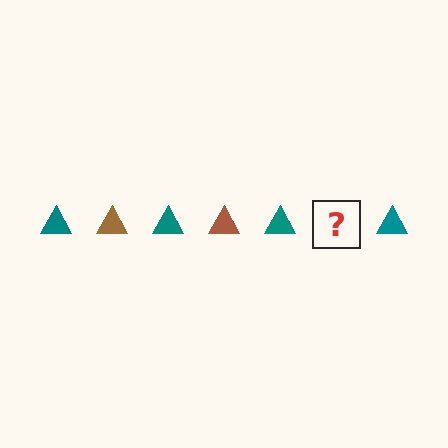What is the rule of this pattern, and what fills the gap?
The rule is that the pattern cycles through teal, brown triangles. The gap should be filled with a brown triangle.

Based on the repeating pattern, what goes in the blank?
The blank should be a brown triangle.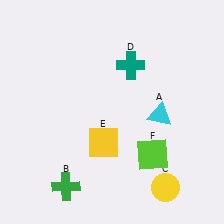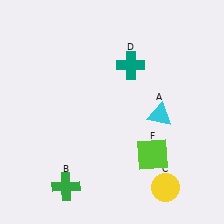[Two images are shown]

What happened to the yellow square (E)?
The yellow square (E) was removed in Image 2. It was in the bottom-left area of Image 1.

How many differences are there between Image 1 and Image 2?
There is 1 difference between the two images.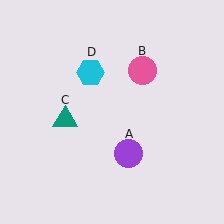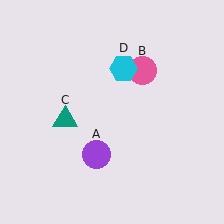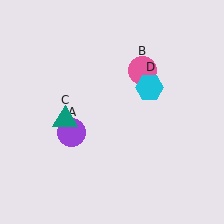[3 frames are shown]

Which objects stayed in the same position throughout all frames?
Pink circle (object B) and teal triangle (object C) remained stationary.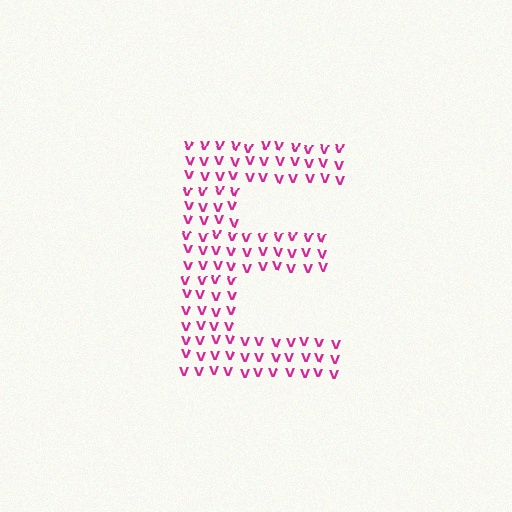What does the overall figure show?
The overall figure shows the letter E.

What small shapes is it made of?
It is made of small letter V's.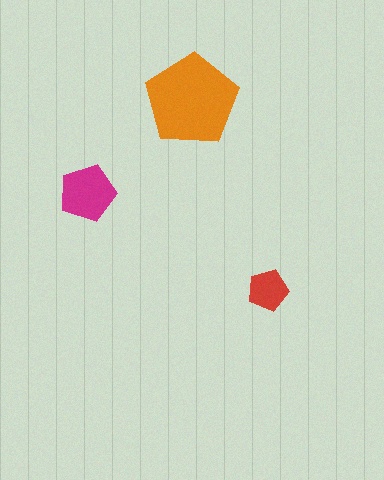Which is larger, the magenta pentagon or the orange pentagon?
The orange one.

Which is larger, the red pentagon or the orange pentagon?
The orange one.